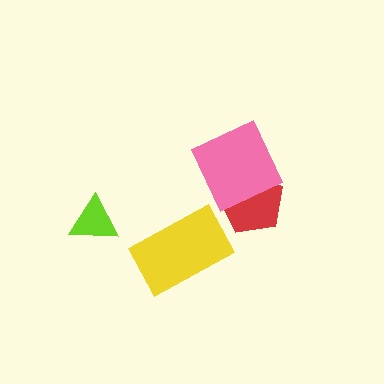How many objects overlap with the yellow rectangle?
0 objects overlap with the yellow rectangle.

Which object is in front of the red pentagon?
The pink square is in front of the red pentagon.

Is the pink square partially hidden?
No, no other shape covers it.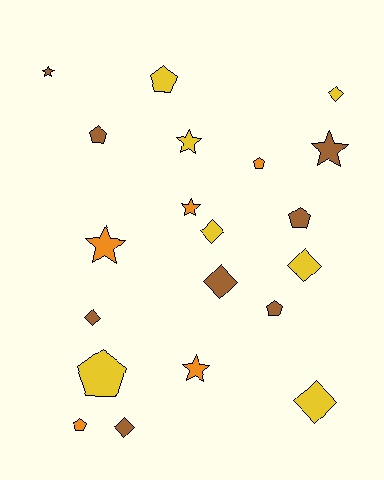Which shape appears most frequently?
Pentagon, with 7 objects.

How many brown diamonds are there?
There are 3 brown diamonds.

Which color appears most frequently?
Brown, with 8 objects.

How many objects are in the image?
There are 20 objects.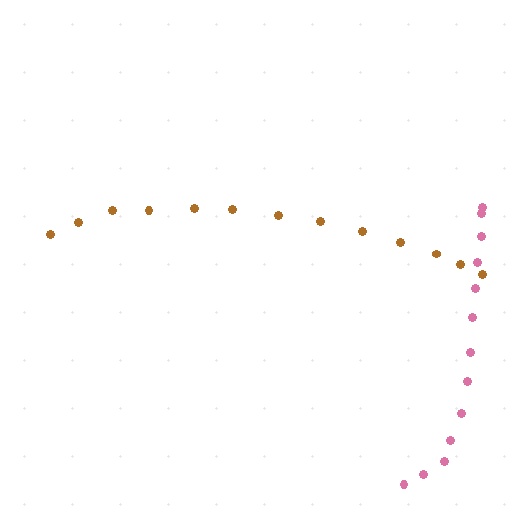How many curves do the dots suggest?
There are 2 distinct paths.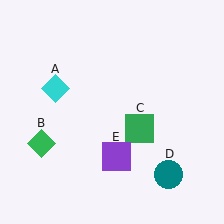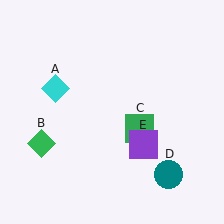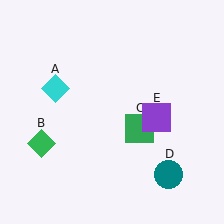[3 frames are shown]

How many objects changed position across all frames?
1 object changed position: purple square (object E).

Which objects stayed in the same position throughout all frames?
Cyan diamond (object A) and green diamond (object B) and green square (object C) and teal circle (object D) remained stationary.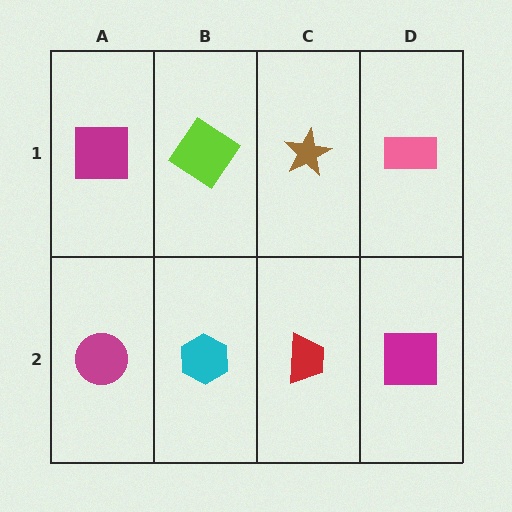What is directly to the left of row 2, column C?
A cyan hexagon.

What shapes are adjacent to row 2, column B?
A lime diamond (row 1, column B), a magenta circle (row 2, column A), a red trapezoid (row 2, column C).